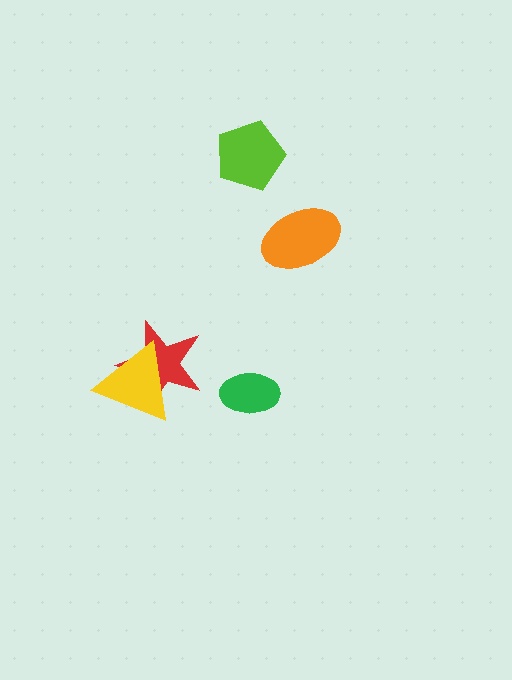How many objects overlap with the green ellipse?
0 objects overlap with the green ellipse.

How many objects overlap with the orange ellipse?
0 objects overlap with the orange ellipse.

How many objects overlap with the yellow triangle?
1 object overlaps with the yellow triangle.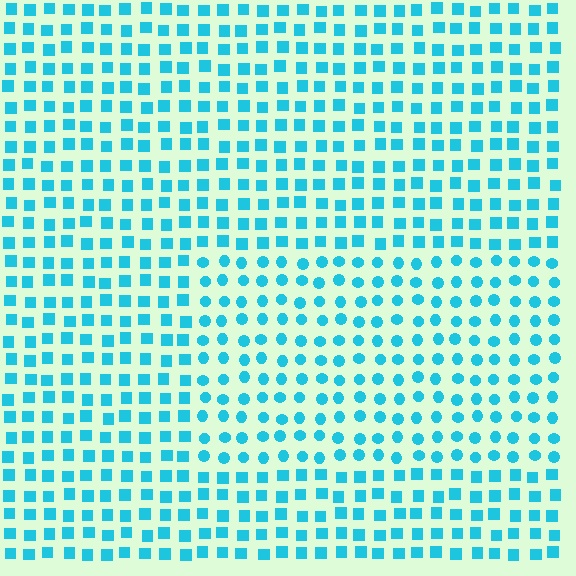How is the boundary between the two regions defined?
The boundary is defined by a change in element shape: circles inside vs. squares outside. All elements share the same color and spacing.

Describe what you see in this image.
The image is filled with small cyan elements arranged in a uniform grid. A rectangle-shaped region contains circles, while the surrounding area contains squares. The boundary is defined purely by the change in element shape.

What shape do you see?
I see a rectangle.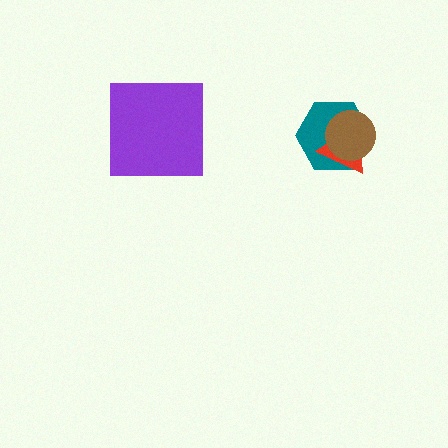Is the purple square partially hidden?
No, no other shape covers it.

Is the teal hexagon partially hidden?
Yes, it is partially covered by another shape.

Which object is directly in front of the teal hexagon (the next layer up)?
The red triangle is directly in front of the teal hexagon.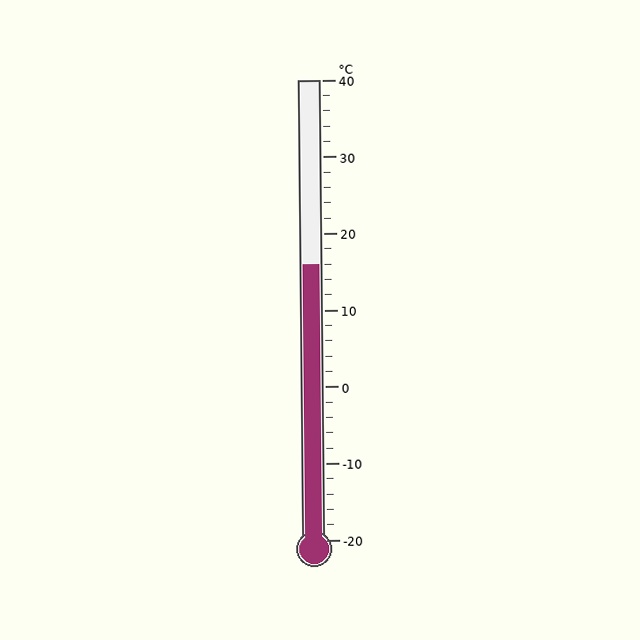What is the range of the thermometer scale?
The thermometer scale ranges from -20°C to 40°C.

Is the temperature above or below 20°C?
The temperature is below 20°C.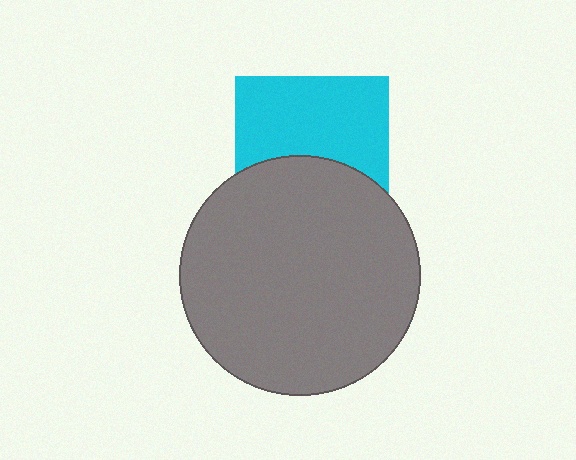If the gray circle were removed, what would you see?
You would see the complete cyan square.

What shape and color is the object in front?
The object in front is a gray circle.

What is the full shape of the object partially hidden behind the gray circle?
The partially hidden object is a cyan square.